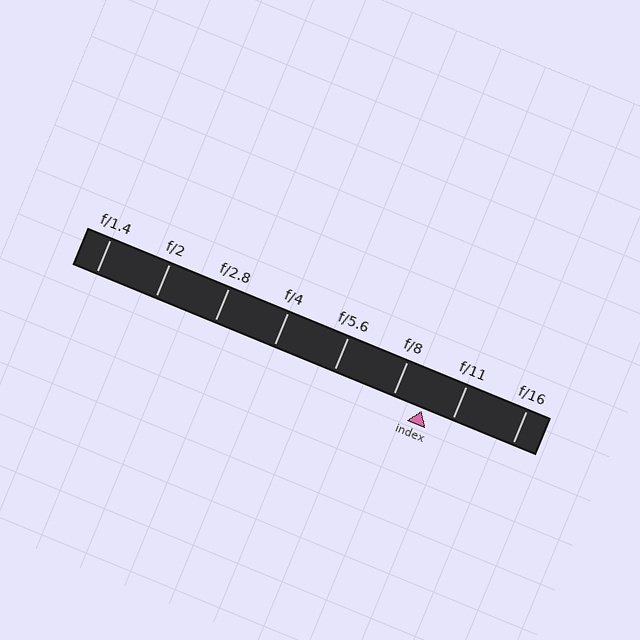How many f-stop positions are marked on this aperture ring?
There are 8 f-stop positions marked.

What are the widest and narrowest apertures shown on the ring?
The widest aperture shown is f/1.4 and the narrowest is f/16.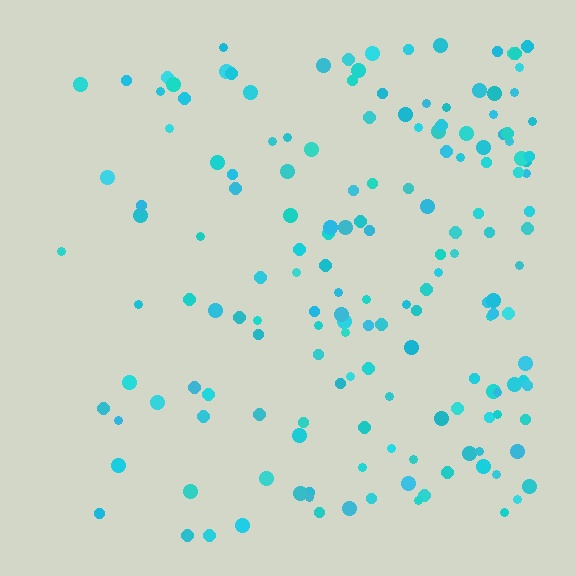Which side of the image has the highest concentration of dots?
The right.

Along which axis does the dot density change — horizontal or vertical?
Horizontal.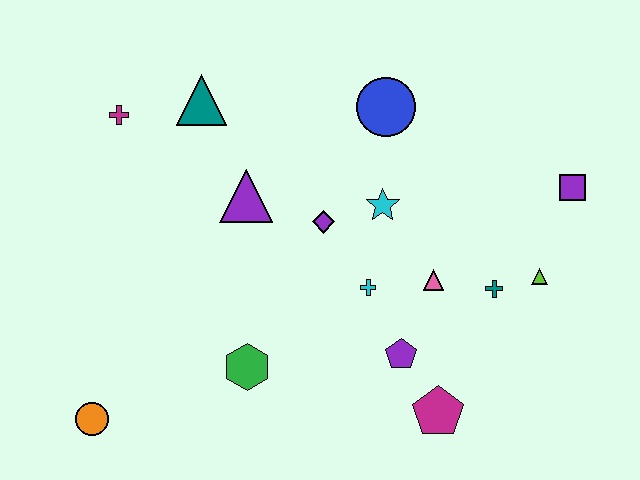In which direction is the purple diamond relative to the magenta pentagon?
The purple diamond is above the magenta pentagon.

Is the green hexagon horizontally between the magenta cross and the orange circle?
No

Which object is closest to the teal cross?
The lime triangle is closest to the teal cross.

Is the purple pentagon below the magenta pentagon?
No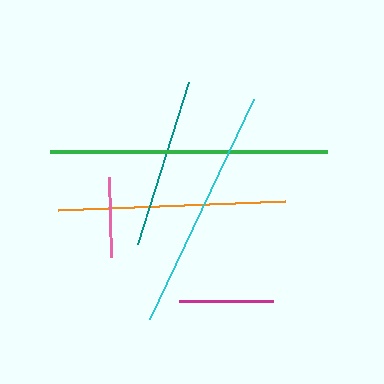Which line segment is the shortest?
The pink line is the shortest at approximately 80 pixels.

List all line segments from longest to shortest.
From longest to shortest: green, cyan, orange, teal, magenta, pink.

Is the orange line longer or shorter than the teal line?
The orange line is longer than the teal line.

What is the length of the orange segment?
The orange segment is approximately 227 pixels long.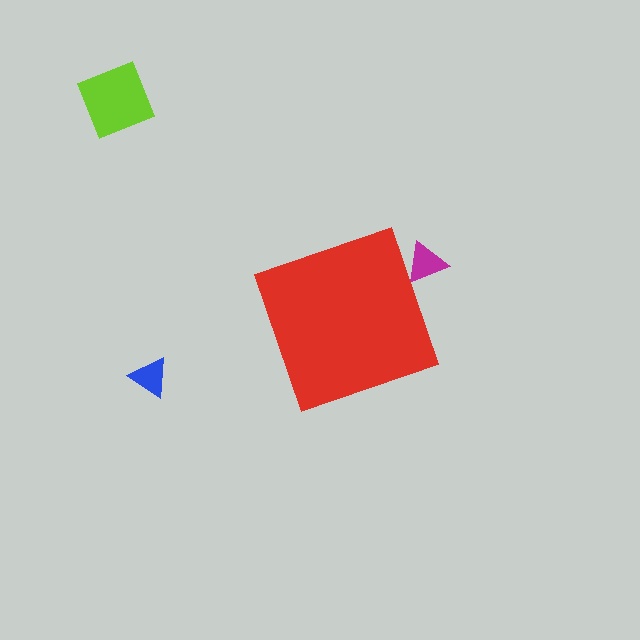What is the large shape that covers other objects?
A red diamond.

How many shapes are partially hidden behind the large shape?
1 shape is partially hidden.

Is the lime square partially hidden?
No, the lime square is fully visible.